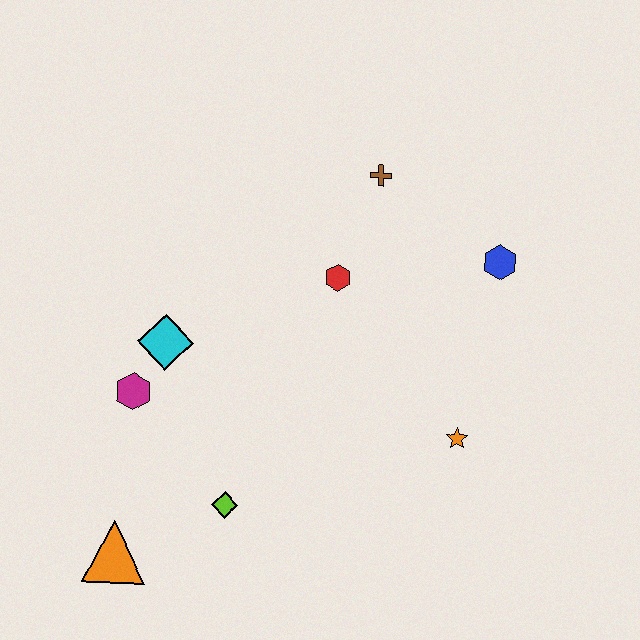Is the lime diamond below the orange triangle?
No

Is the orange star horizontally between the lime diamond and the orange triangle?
No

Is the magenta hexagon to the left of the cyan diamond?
Yes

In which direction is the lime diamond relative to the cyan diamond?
The lime diamond is below the cyan diamond.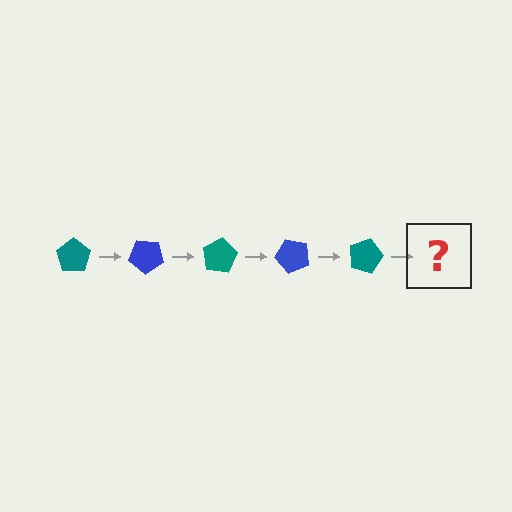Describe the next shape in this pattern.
It should be a blue pentagon, rotated 200 degrees from the start.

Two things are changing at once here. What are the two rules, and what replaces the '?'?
The two rules are that it rotates 40 degrees each step and the color cycles through teal and blue. The '?' should be a blue pentagon, rotated 200 degrees from the start.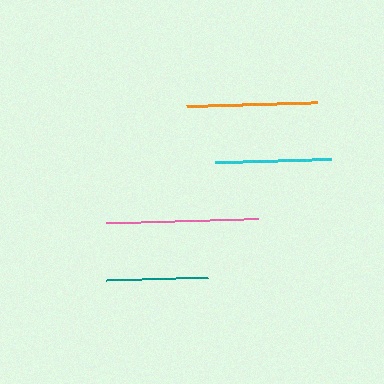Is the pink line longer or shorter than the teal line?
The pink line is longer than the teal line.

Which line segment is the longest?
The pink line is the longest at approximately 152 pixels.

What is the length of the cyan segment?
The cyan segment is approximately 115 pixels long.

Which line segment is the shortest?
The teal line is the shortest at approximately 103 pixels.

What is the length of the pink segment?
The pink segment is approximately 152 pixels long.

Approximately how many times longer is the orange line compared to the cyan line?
The orange line is approximately 1.1 times the length of the cyan line.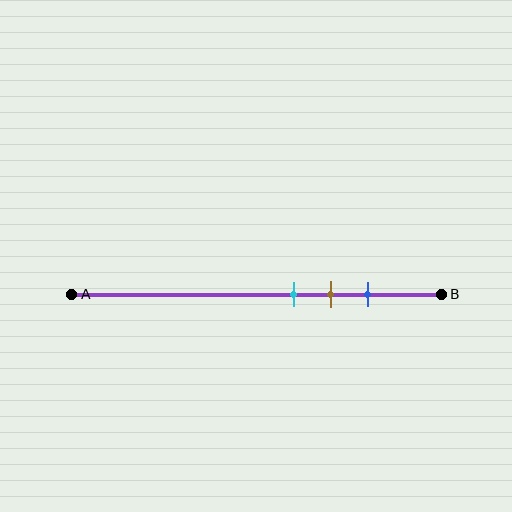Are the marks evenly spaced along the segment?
Yes, the marks are approximately evenly spaced.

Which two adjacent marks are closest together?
The cyan and brown marks are the closest adjacent pair.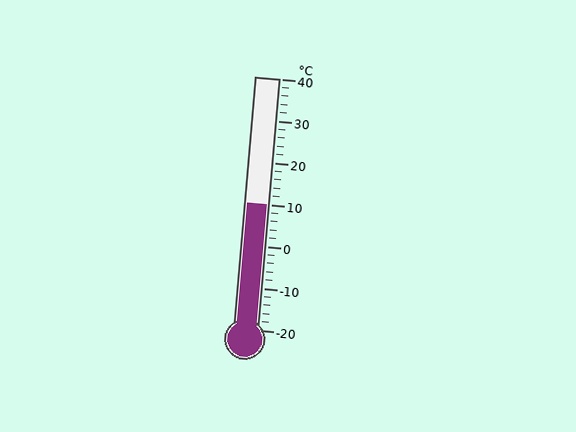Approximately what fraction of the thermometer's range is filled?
The thermometer is filled to approximately 50% of its range.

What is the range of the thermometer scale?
The thermometer scale ranges from -20°C to 40°C.